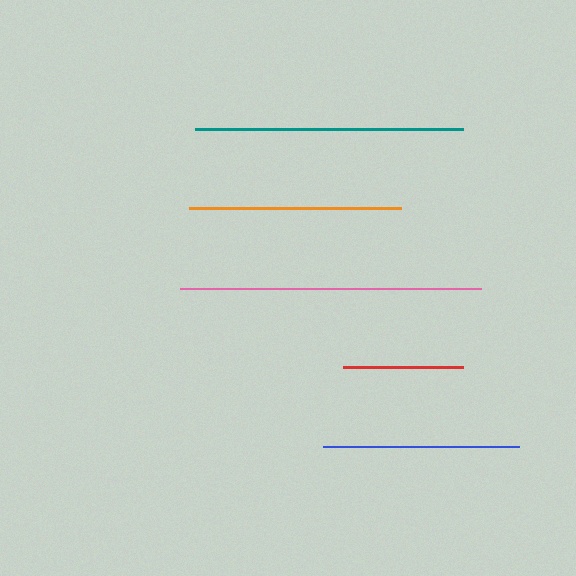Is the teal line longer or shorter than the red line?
The teal line is longer than the red line.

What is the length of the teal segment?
The teal segment is approximately 268 pixels long.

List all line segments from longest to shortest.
From longest to shortest: pink, teal, orange, blue, red.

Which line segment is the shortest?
The red line is the shortest at approximately 120 pixels.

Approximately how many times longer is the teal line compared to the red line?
The teal line is approximately 2.2 times the length of the red line.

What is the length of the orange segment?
The orange segment is approximately 213 pixels long.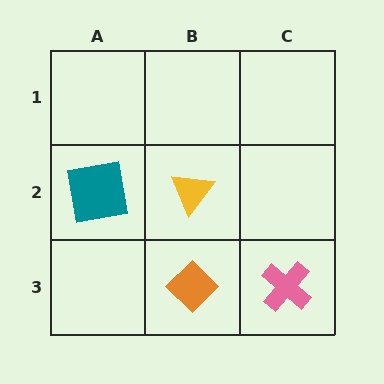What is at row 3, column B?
An orange diamond.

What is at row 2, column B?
A yellow triangle.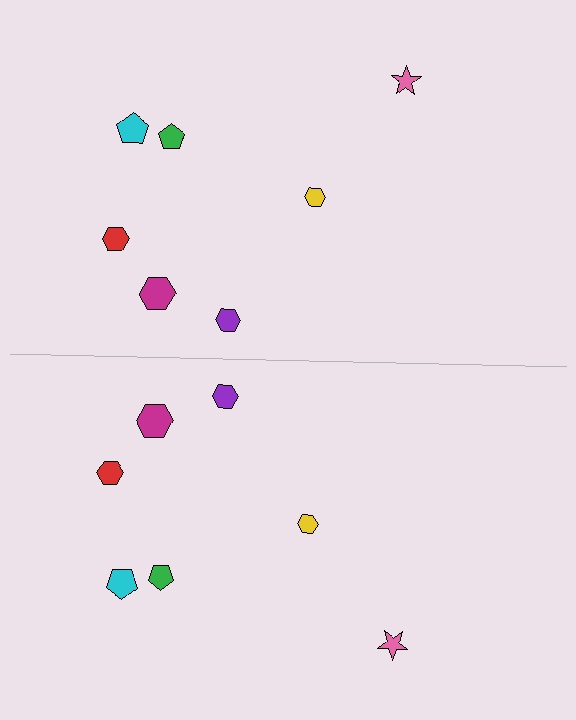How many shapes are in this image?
There are 14 shapes in this image.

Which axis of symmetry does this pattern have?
The pattern has a horizontal axis of symmetry running through the center of the image.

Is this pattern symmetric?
Yes, this pattern has bilateral (reflection) symmetry.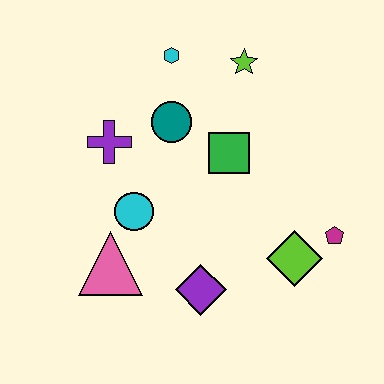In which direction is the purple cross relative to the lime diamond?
The purple cross is to the left of the lime diamond.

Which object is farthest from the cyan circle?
The magenta pentagon is farthest from the cyan circle.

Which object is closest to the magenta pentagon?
The lime diamond is closest to the magenta pentagon.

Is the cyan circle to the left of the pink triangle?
No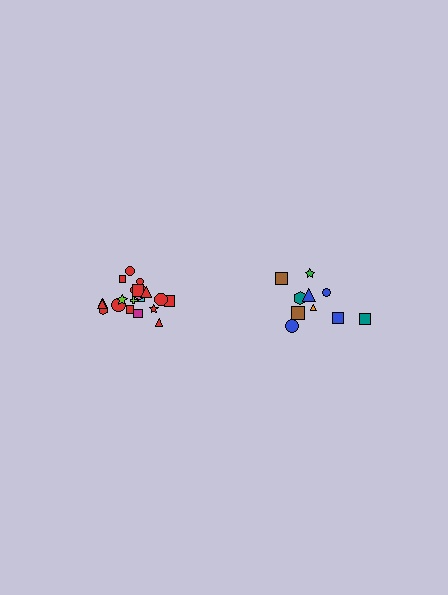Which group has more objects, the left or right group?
The left group.